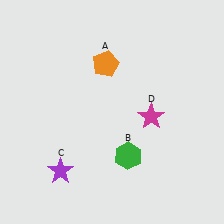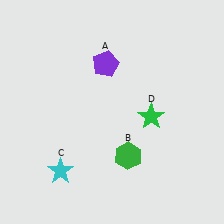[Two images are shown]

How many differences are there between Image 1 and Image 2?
There are 3 differences between the two images.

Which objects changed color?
A changed from orange to purple. C changed from purple to cyan. D changed from magenta to green.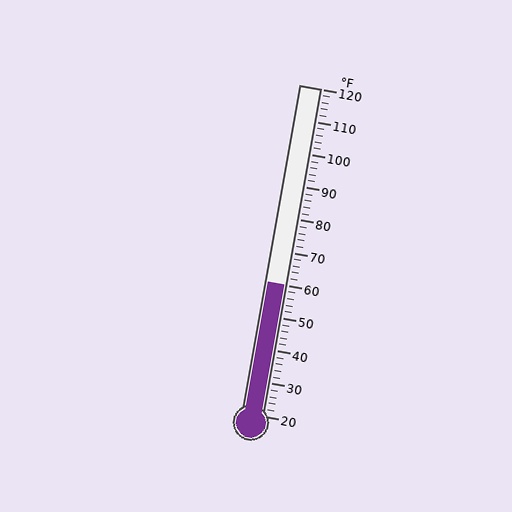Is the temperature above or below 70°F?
The temperature is below 70°F.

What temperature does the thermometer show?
The thermometer shows approximately 60°F.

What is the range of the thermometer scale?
The thermometer scale ranges from 20°F to 120°F.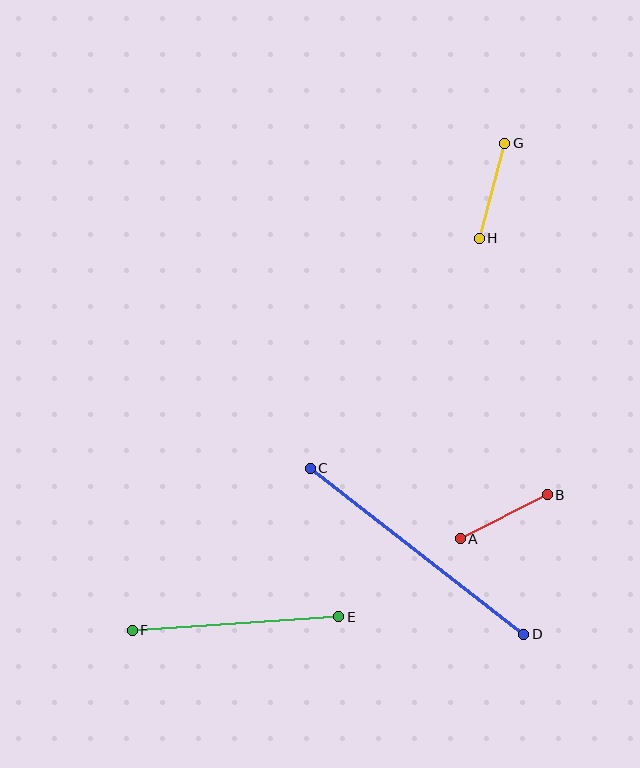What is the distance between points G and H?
The distance is approximately 99 pixels.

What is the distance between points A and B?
The distance is approximately 97 pixels.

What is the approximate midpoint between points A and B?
The midpoint is at approximately (504, 517) pixels.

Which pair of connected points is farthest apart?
Points C and D are farthest apart.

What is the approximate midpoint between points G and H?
The midpoint is at approximately (492, 191) pixels.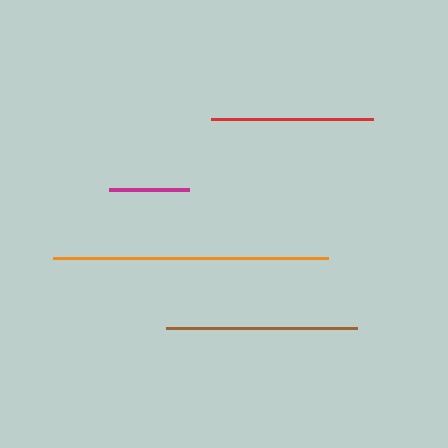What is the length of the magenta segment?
The magenta segment is approximately 79 pixels long.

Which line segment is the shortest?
The magenta line is the shortest at approximately 79 pixels.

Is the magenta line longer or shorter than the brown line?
The brown line is longer than the magenta line.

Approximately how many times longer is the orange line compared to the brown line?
The orange line is approximately 1.4 times the length of the brown line.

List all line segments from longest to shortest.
From longest to shortest: orange, brown, red, magenta.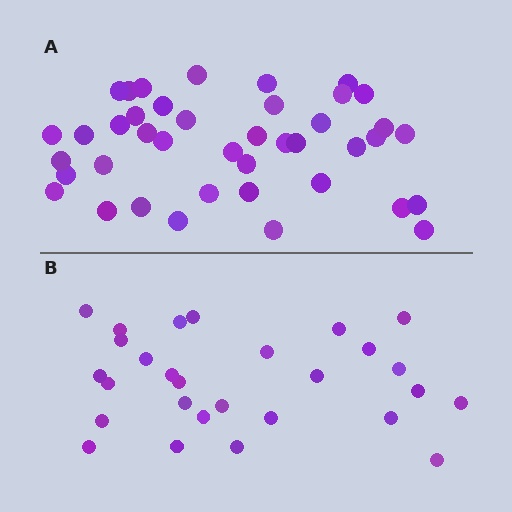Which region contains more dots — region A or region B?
Region A (the top region) has more dots.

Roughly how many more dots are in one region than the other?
Region A has approximately 15 more dots than region B.